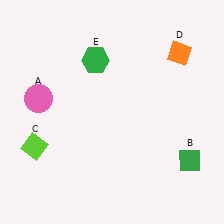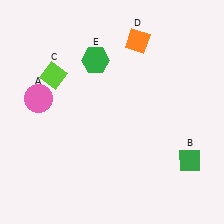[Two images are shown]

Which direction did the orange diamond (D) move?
The orange diamond (D) moved left.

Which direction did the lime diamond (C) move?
The lime diamond (C) moved up.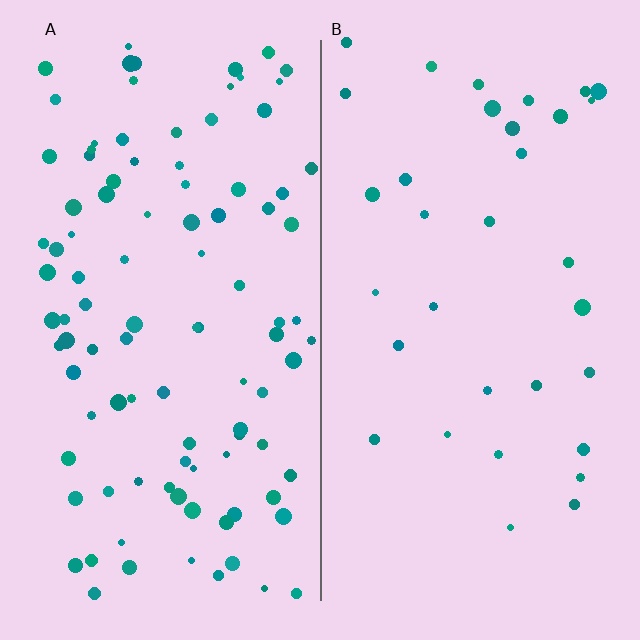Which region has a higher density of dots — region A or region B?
A (the left).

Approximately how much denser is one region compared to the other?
Approximately 3.1× — region A over region B.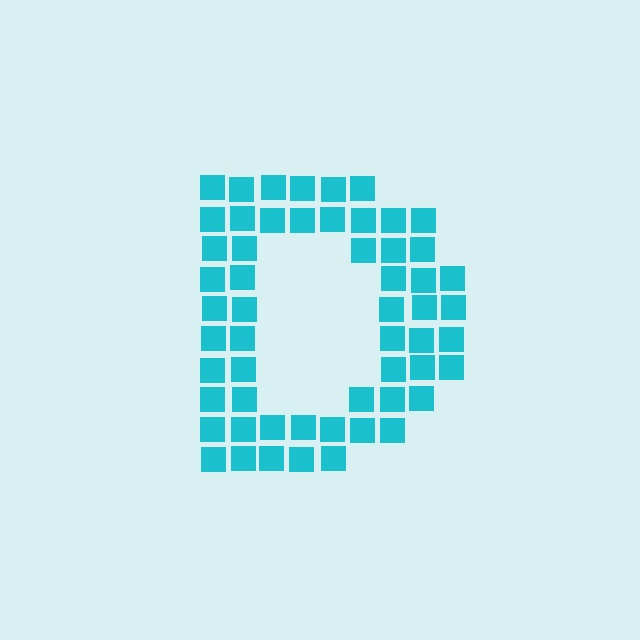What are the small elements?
The small elements are squares.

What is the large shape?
The large shape is the letter D.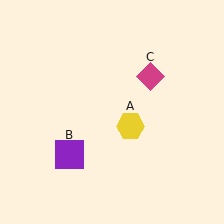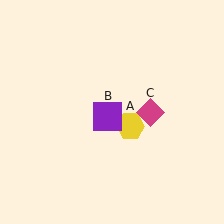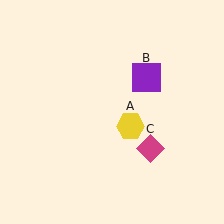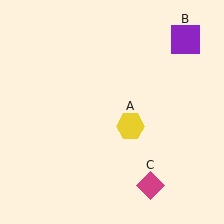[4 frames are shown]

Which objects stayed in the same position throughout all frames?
Yellow hexagon (object A) remained stationary.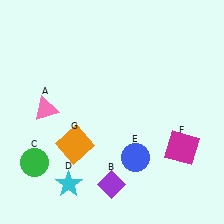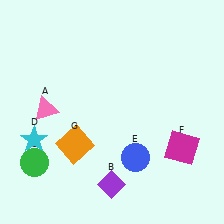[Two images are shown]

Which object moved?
The cyan star (D) moved up.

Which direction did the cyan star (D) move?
The cyan star (D) moved up.